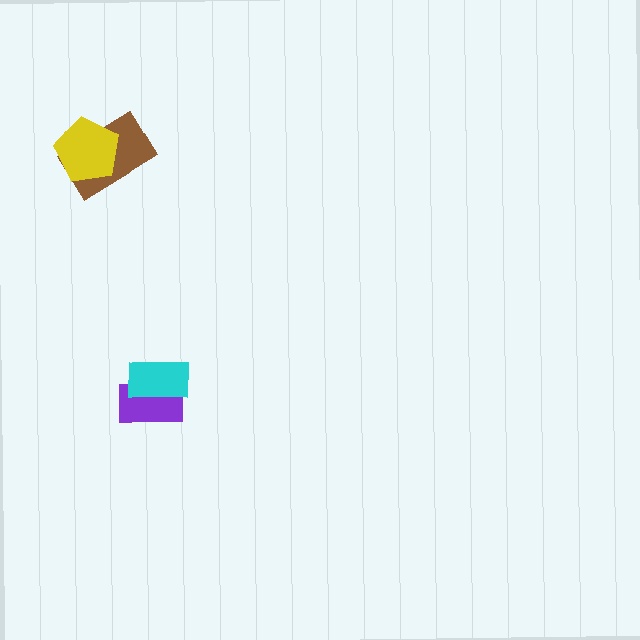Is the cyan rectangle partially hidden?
No, no other shape covers it.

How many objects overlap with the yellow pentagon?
1 object overlaps with the yellow pentagon.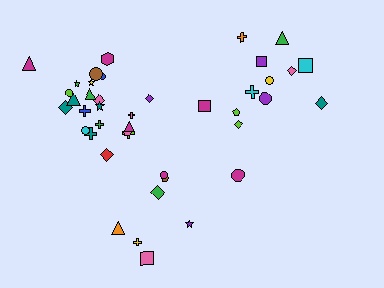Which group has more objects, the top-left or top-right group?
The top-left group.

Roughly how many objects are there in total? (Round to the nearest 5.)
Roughly 40 objects in total.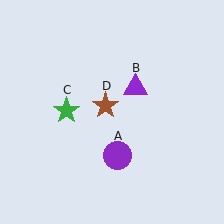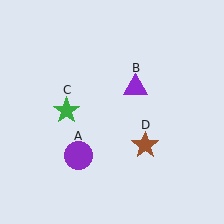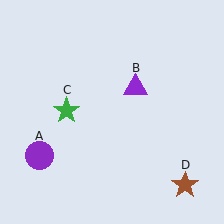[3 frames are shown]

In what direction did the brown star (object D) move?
The brown star (object D) moved down and to the right.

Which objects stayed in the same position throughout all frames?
Purple triangle (object B) and green star (object C) remained stationary.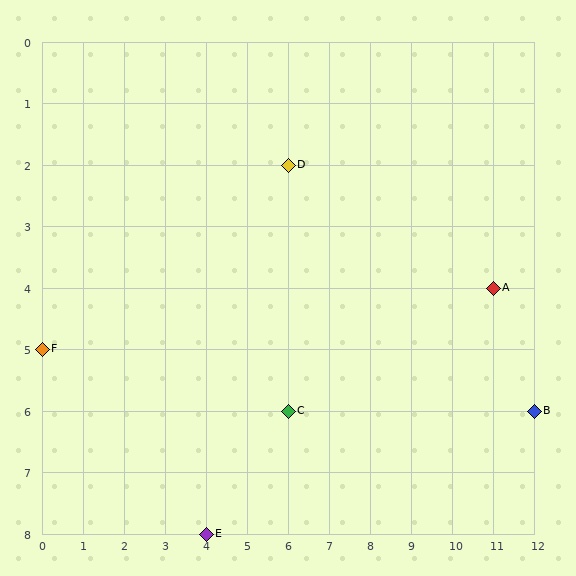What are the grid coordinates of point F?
Point F is at grid coordinates (0, 5).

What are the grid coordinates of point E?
Point E is at grid coordinates (4, 8).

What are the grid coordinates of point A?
Point A is at grid coordinates (11, 4).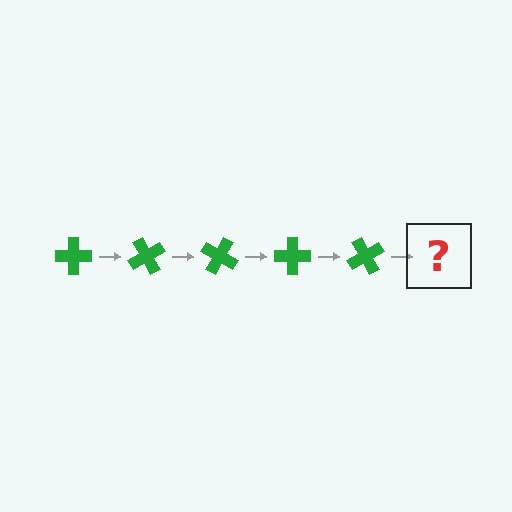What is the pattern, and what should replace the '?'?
The pattern is that the cross rotates 60 degrees each step. The '?' should be a green cross rotated 300 degrees.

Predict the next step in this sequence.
The next step is a green cross rotated 300 degrees.